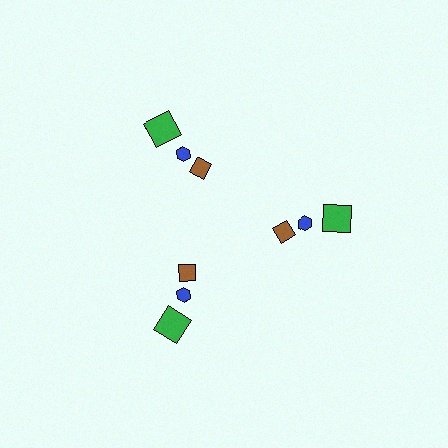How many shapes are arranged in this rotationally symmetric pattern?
There are 9 shapes, arranged in 3 groups of 3.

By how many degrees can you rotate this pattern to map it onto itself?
The pattern maps onto itself every 120 degrees of rotation.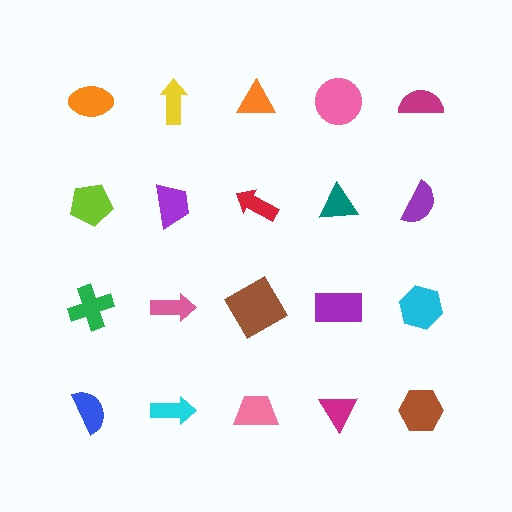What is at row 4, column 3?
A pink trapezoid.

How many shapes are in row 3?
5 shapes.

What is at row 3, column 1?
A green cross.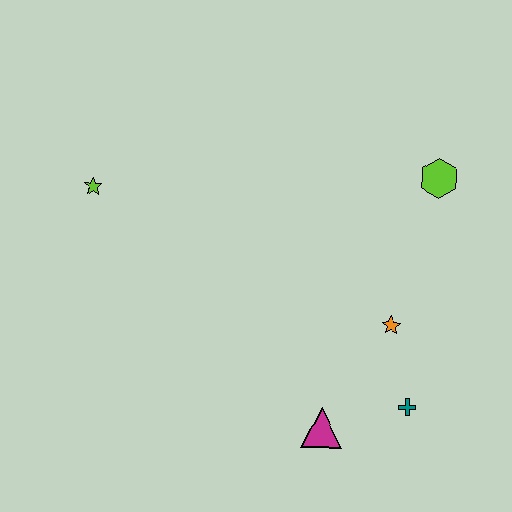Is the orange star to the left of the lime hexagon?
Yes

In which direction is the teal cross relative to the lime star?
The teal cross is to the right of the lime star.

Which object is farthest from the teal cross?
The lime star is farthest from the teal cross.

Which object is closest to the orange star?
The teal cross is closest to the orange star.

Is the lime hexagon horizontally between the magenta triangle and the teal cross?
No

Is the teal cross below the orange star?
Yes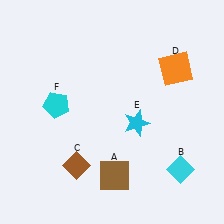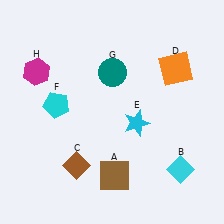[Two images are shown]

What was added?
A teal circle (G), a magenta hexagon (H) were added in Image 2.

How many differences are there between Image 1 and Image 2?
There are 2 differences between the two images.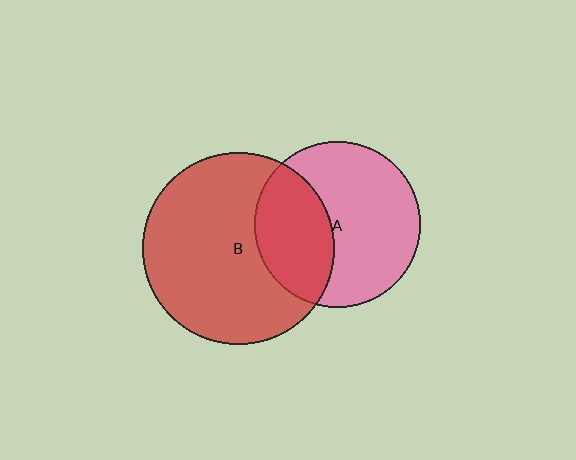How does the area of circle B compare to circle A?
Approximately 1.3 times.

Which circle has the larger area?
Circle B (red).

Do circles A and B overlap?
Yes.